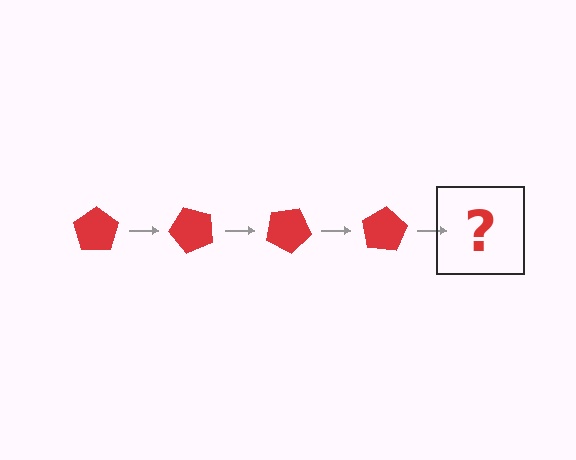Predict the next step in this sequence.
The next step is a red pentagon rotated 200 degrees.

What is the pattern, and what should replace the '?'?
The pattern is that the pentagon rotates 50 degrees each step. The '?' should be a red pentagon rotated 200 degrees.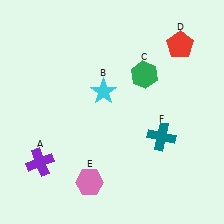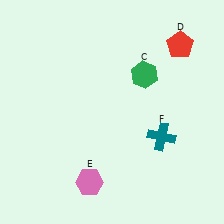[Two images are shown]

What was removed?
The purple cross (A), the cyan star (B) were removed in Image 2.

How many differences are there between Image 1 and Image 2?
There are 2 differences between the two images.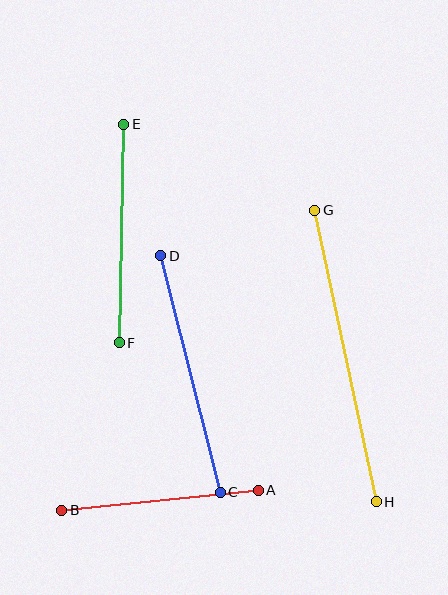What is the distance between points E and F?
The distance is approximately 219 pixels.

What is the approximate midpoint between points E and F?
The midpoint is at approximately (121, 233) pixels.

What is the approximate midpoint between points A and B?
The midpoint is at approximately (160, 500) pixels.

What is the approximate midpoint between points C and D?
The midpoint is at approximately (191, 374) pixels.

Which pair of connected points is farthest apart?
Points G and H are farthest apart.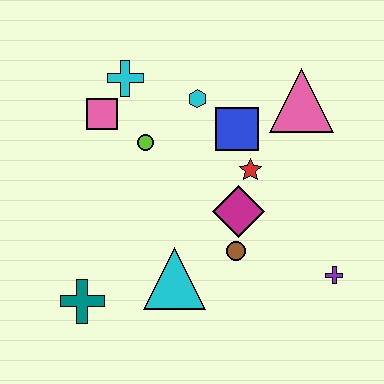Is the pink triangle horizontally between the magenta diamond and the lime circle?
No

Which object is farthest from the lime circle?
The purple cross is farthest from the lime circle.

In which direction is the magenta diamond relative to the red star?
The magenta diamond is below the red star.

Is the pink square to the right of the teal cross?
Yes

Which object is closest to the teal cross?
The cyan triangle is closest to the teal cross.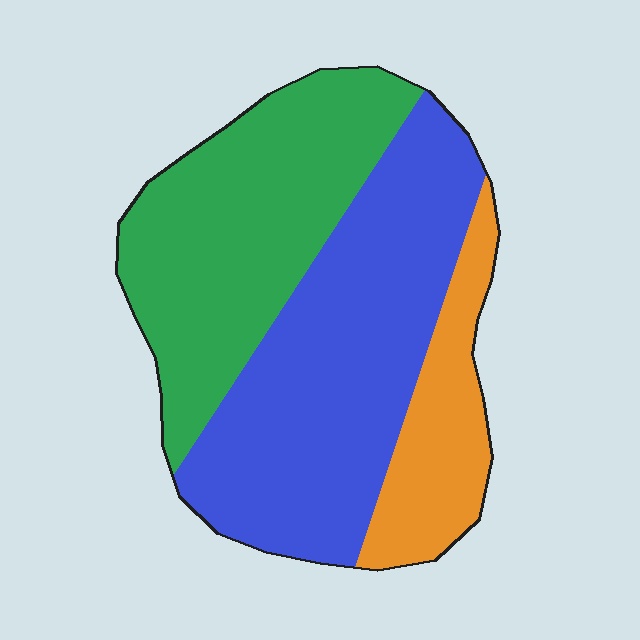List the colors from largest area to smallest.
From largest to smallest: blue, green, orange.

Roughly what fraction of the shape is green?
Green takes up about three eighths (3/8) of the shape.